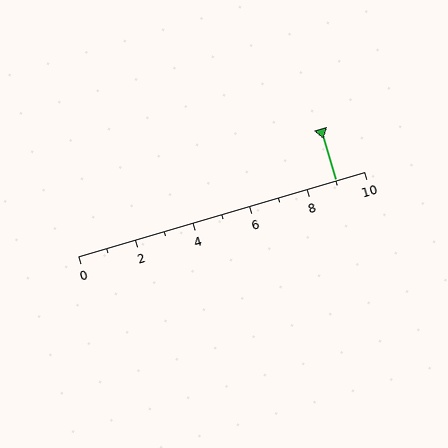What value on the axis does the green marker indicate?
The marker indicates approximately 9.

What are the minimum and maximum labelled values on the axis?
The axis runs from 0 to 10.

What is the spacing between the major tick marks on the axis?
The major ticks are spaced 2 apart.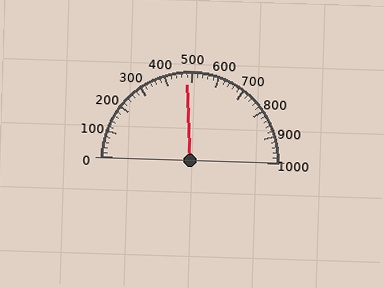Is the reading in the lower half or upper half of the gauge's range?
The reading is in the lower half of the range (0 to 1000).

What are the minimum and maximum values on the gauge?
The gauge ranges from 0 to 1000.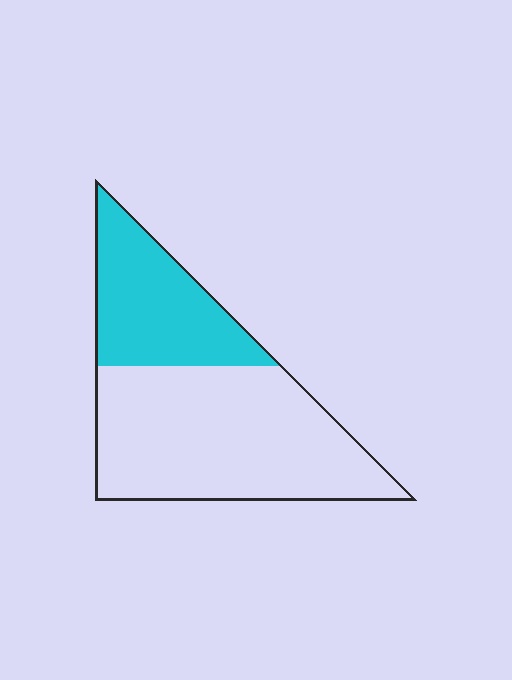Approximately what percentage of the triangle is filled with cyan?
Approximately 35%.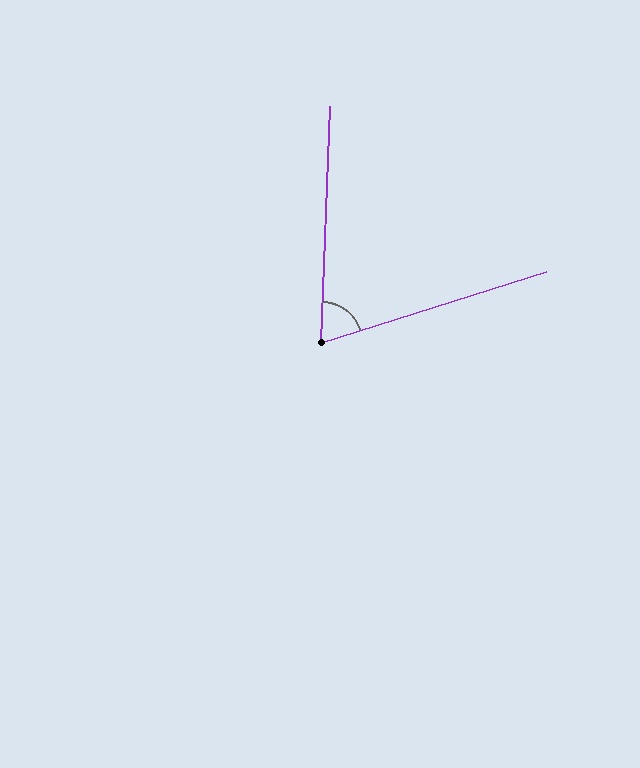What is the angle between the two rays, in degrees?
Approximately 71 degrees.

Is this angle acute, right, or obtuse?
It is acute.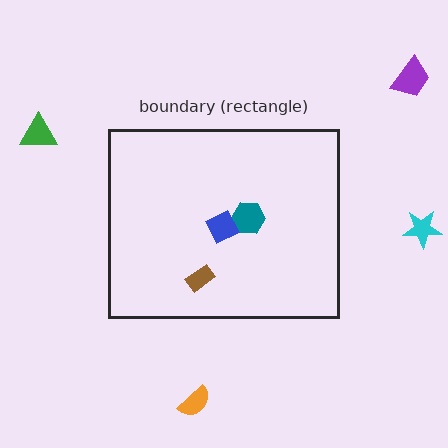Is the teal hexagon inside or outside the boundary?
Inside.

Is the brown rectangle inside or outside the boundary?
Inside.